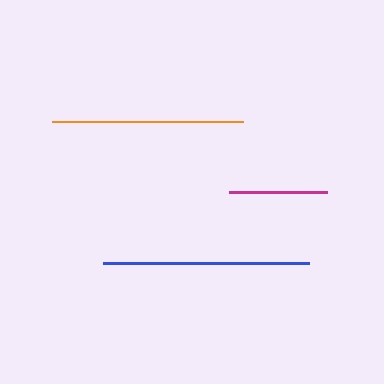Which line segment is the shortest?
The magenta line is the shortest at approximately 98 pixels.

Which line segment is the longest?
The blue line is the longest at approximately 206 pixels.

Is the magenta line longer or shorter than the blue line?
The blue line is longer than the magenta line.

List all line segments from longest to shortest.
From longest to shortest: blue, orange, magenta.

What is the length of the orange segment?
The orange segment is approximately 190 pixels long.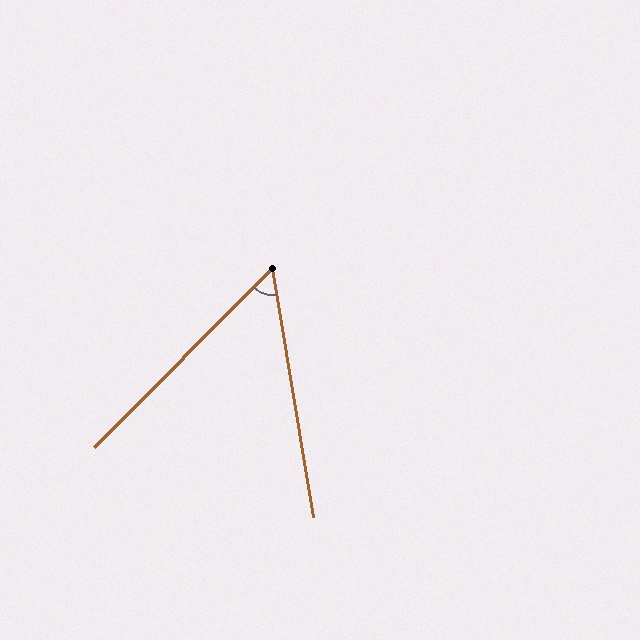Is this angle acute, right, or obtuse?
It is acute.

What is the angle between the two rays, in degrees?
Approximately 54 degrees.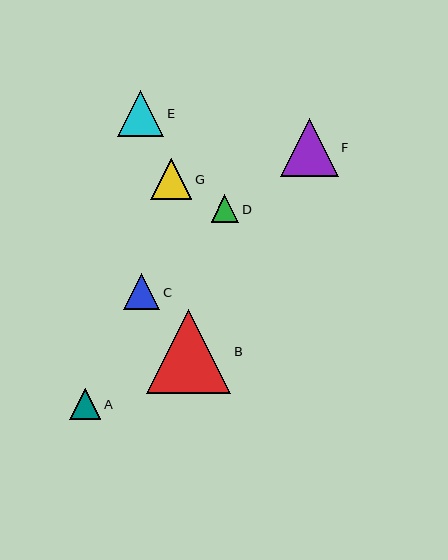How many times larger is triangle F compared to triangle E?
Triangle F is approximately 1.3 times the size of triangle E.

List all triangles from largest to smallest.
From largest to smallest: B, F, E, G, C, A, D.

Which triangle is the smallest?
Triangle D is the smallest with a size of approximately 28 pixels.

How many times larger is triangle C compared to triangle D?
Triangle C is approximately 1.3 times the size of triangle D.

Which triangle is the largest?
Triangle B is the largest with a size of approximately 84 pixels.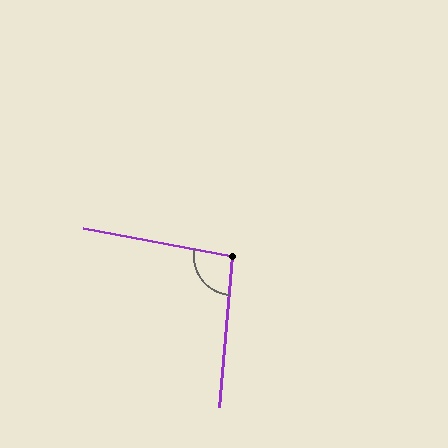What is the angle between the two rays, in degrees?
Approximately 96 degrees.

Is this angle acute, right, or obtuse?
It is obtuse.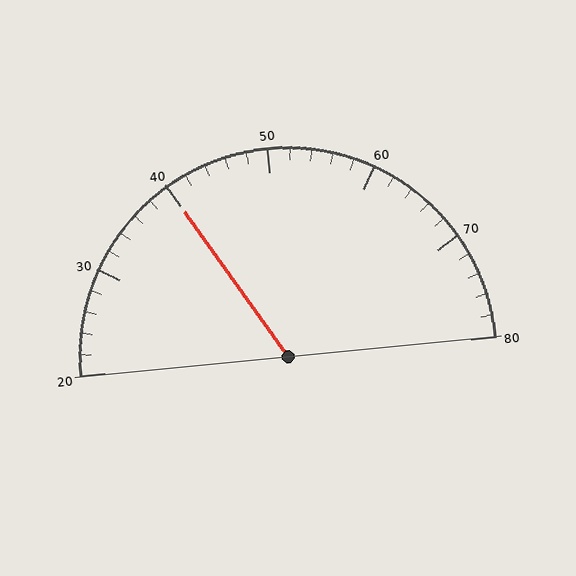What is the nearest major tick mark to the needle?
The nearest major tick mark is 40.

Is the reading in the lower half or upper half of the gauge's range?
The reading is in the lower half of the range (20 to 80).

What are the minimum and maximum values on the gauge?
The gauge ranges from 20 to 80.